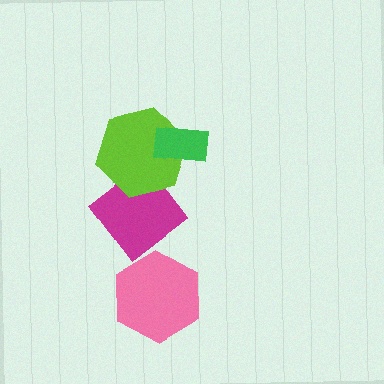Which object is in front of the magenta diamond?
The lime hexagon is in front of the magenta diamond.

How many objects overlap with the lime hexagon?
2 objects overlap with the lime hexagon.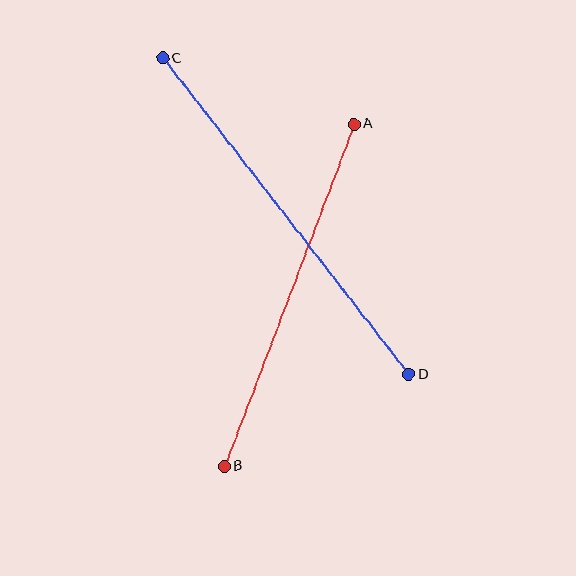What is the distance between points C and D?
The distance is approximately 400 pixels.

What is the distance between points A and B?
The distance is approximately 366 pixels.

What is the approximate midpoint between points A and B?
The midpoint is at approximately (289, 295) pixels.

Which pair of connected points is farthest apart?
Points C and D are farthest apart.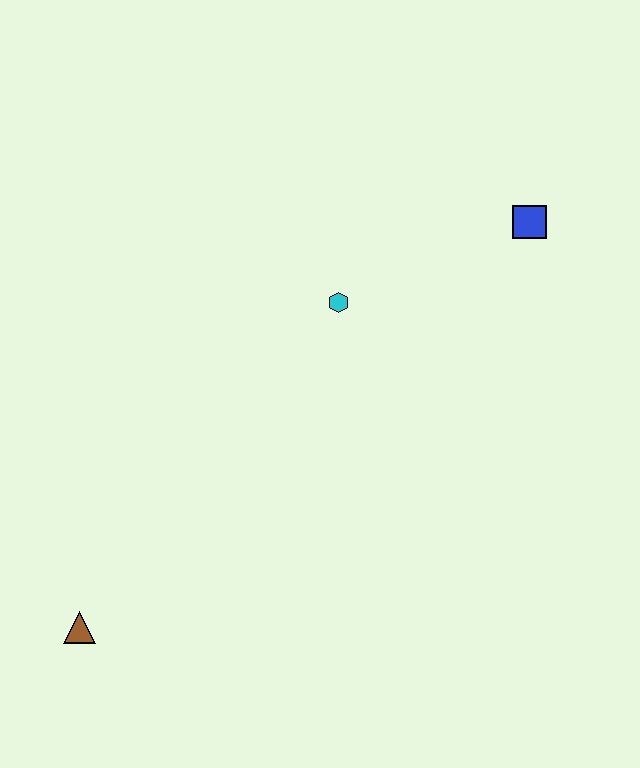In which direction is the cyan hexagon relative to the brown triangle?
The cyan hexagon is above the brown triangle.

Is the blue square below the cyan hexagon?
No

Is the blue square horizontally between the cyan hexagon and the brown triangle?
No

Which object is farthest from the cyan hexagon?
The brown triangle is farthest from the cyan hexagon.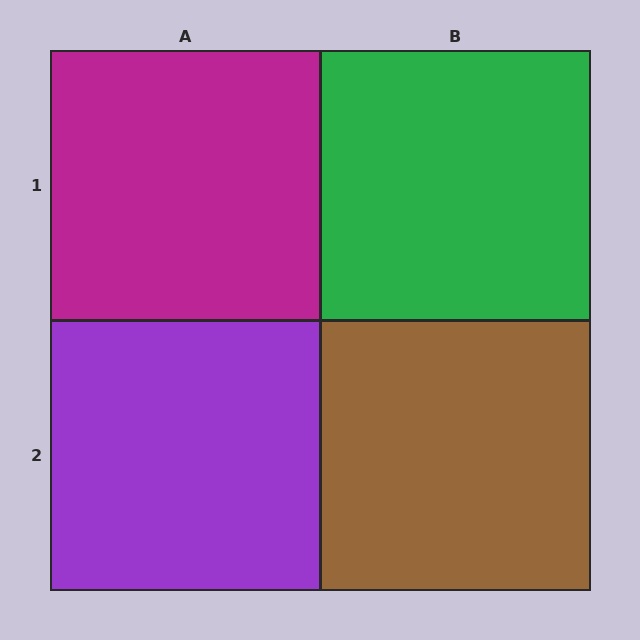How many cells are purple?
1 cell is purple.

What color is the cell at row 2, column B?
Brown.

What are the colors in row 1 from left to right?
Magenta, green.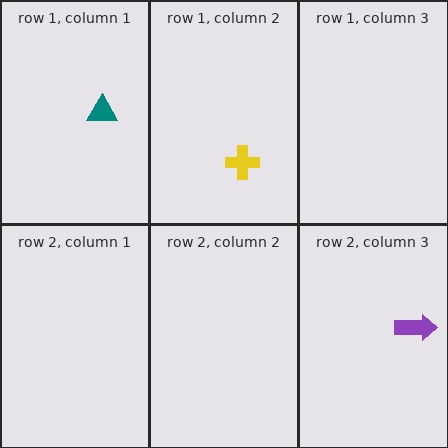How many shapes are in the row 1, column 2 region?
1.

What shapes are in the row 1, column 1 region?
The teal triangle.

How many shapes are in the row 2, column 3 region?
1.